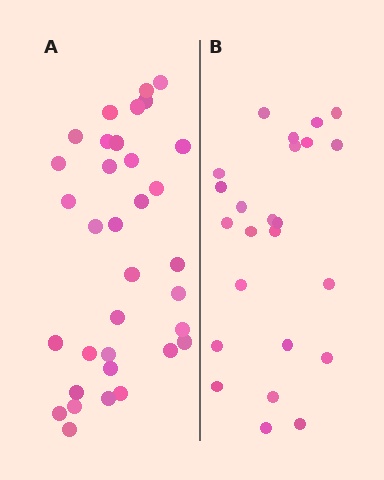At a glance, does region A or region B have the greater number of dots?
Region A (the left region) has more dots.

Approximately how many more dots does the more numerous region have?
Region A has roughly 10 or so more dots than region B.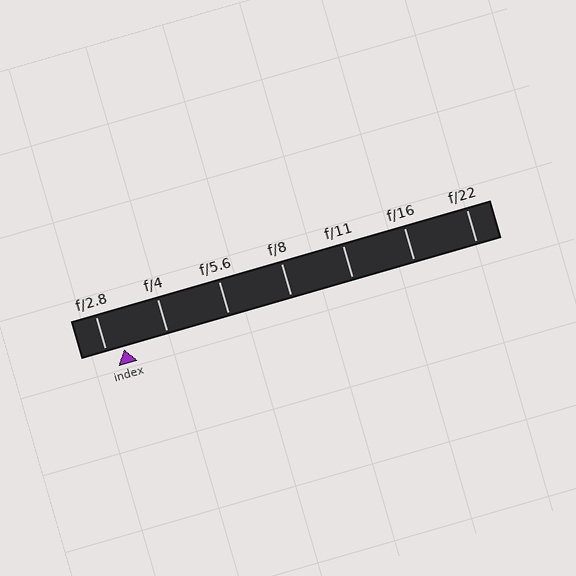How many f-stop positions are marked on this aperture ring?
There are 7 f-stop positions marked.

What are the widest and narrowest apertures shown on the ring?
The widest aperture shown is f/2.8 and the narrowest is f/22.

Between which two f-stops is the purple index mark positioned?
The index mark is between f/2.8 and f/4.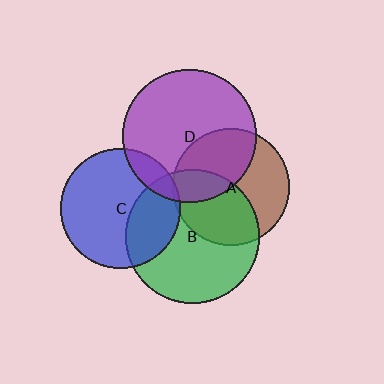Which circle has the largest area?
Circle B (green).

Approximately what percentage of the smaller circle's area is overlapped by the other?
Approximately 45%.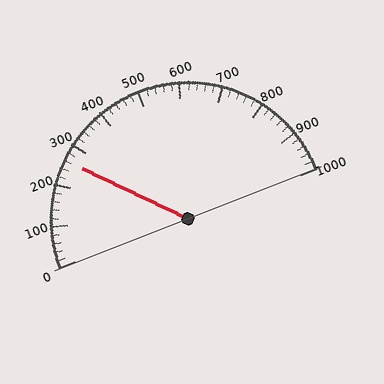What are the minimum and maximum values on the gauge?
The gauge ranges from 0 to 1000.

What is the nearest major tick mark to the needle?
The nearest major tick mark is 300.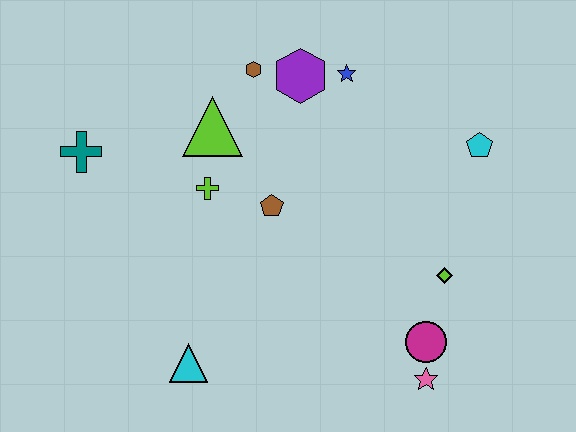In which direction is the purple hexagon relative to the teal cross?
The purple hexagon is to the right of the teal cross.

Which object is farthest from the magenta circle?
The teal cross is farthest from the magenta circle.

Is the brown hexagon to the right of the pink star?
No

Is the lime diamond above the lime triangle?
No